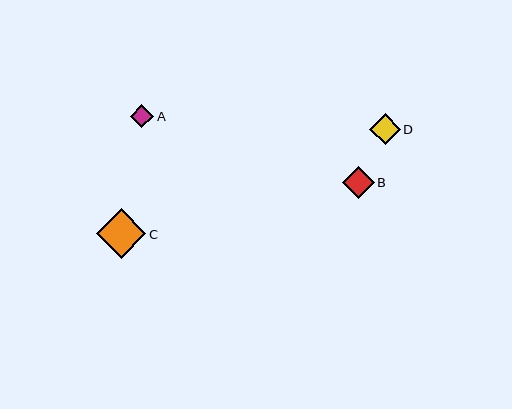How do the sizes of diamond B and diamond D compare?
Diamond B and diamond D are approximately the same size.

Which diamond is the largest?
Diamond C is the largest with a size of approximately 50 pixels.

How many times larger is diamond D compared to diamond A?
Diamond D is approximately 1.3 times the size of diamond A.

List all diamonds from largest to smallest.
From largest to smallest: C, B, D, A.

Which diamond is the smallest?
Diamond A is the smallest with a size of approximately 23 pixels.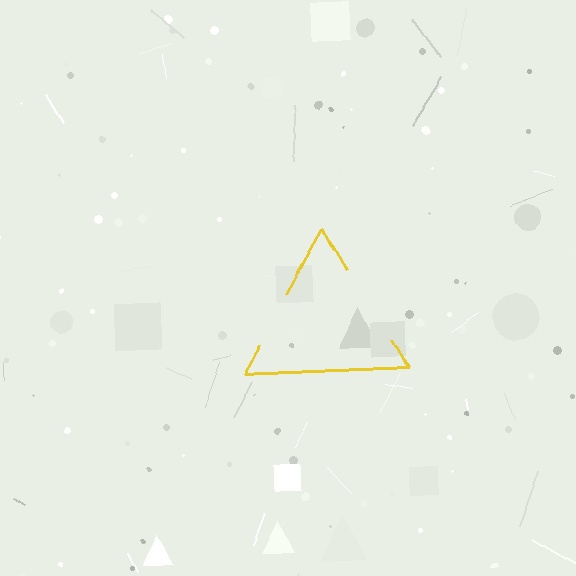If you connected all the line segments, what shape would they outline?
They would outline a triangle.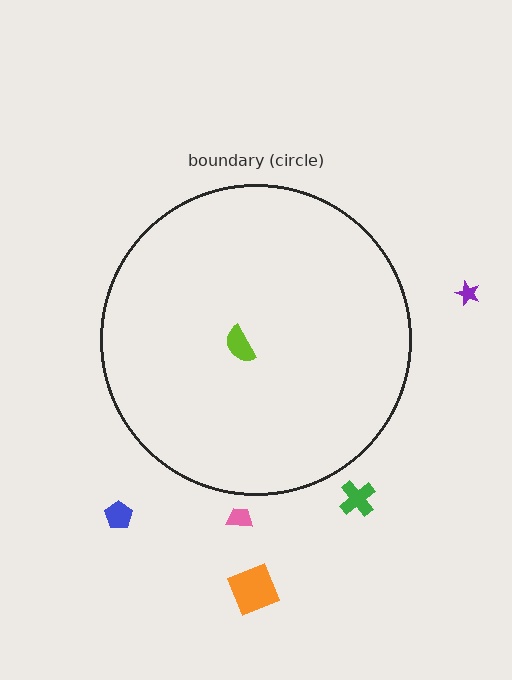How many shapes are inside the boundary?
1 inside, 5 outside.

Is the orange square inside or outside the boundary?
Outside.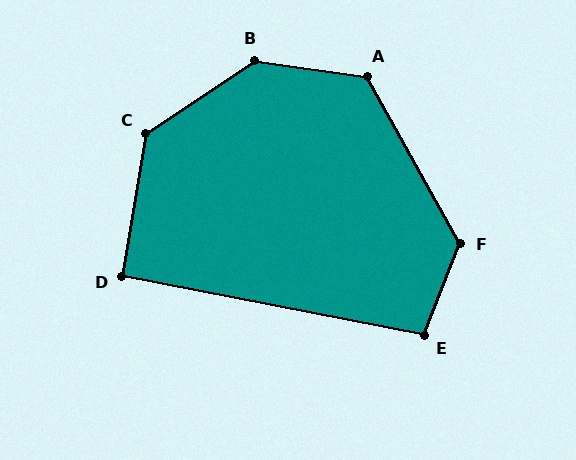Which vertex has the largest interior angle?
B, at approximately 138 degrees.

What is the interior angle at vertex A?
Approximately 127 degrees (obtuse).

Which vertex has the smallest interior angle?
D, at approximately 92 degrees.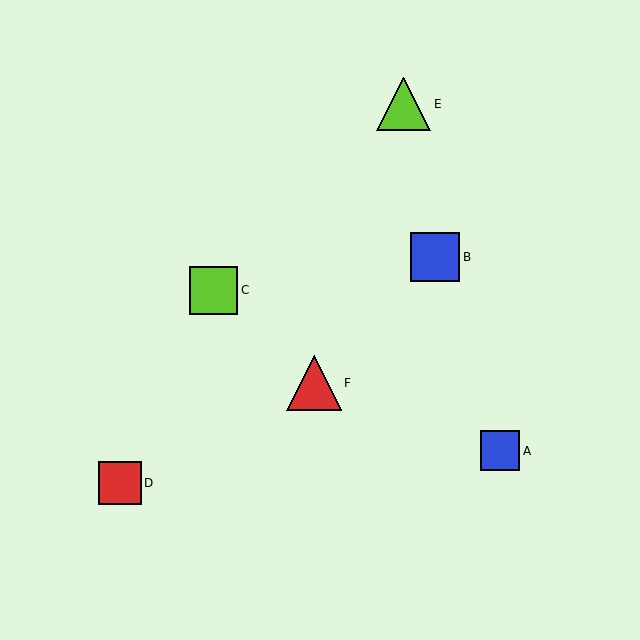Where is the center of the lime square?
The center of the lime square is at (213, 290).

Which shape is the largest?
The red triangle (labeled F) is the largest.